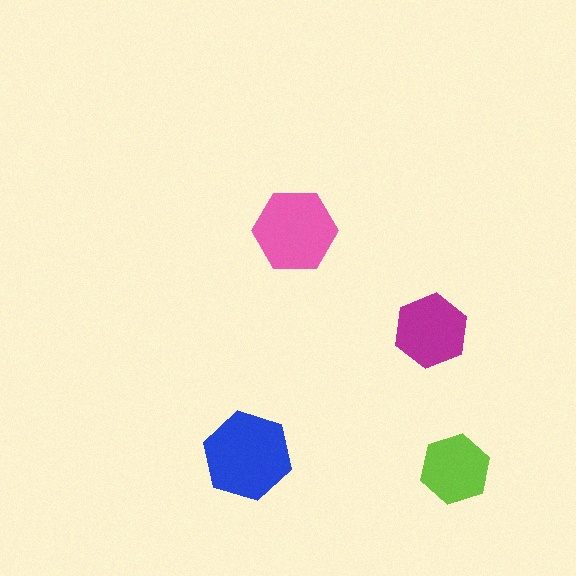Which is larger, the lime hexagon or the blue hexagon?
The blue one.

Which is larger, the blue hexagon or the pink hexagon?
The blue one.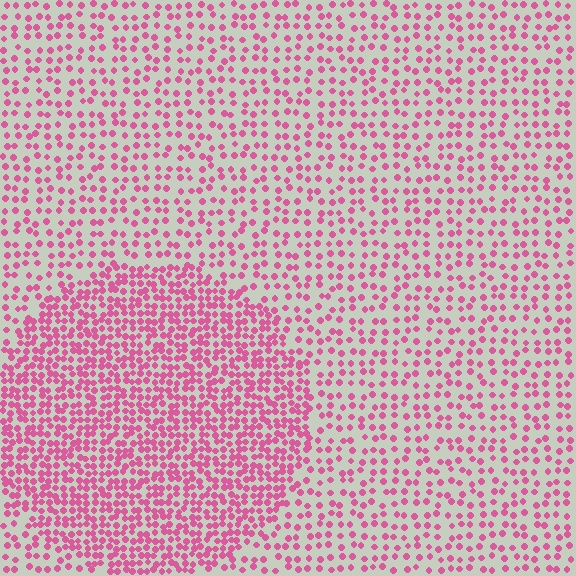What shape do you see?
I see a circle.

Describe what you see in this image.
The image contains small pink elements arranged at two different densities. A circle-shaped region is visible where the elements are more densely packed than the surrounding area.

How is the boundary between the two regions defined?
The boundary is defined by a change in element density (approximately 2.1x ratio). All elements are the same color, size, and shape.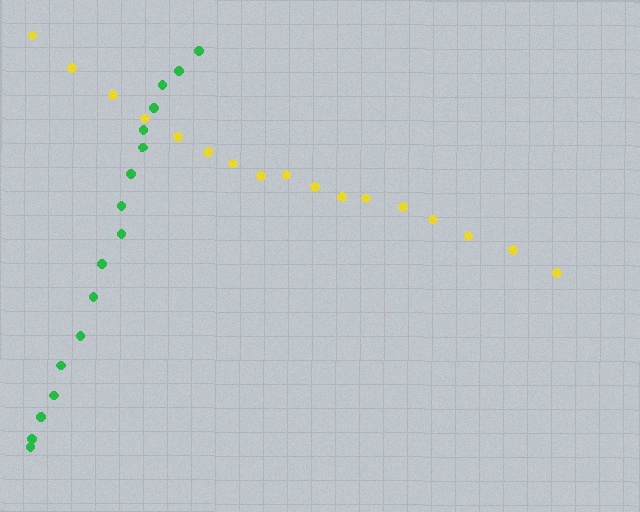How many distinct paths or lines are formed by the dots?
There are 2 distinct paths.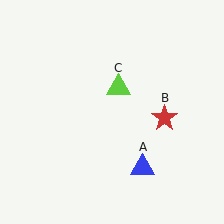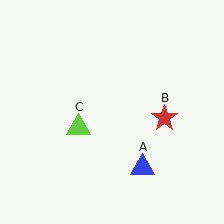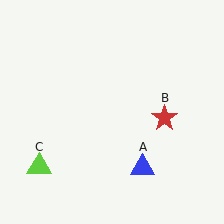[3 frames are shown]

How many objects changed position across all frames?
1 object changed position: lime triangle (object C).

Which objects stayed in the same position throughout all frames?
Blue triangle (object A) and red star (object B) remained stationary.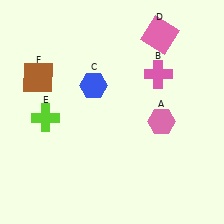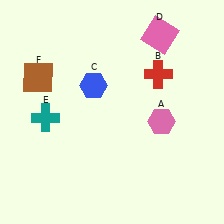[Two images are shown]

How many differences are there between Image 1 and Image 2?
There are 2 differences between the two images.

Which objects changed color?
B changed from pink to red. E changed from lime to teal.